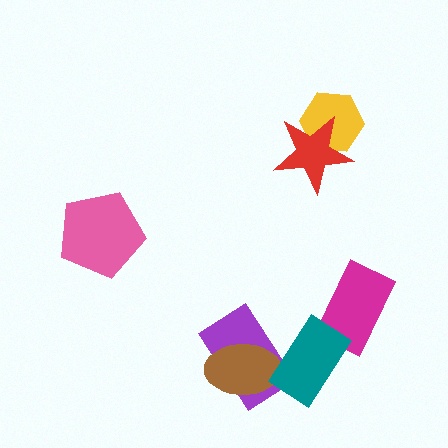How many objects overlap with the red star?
1 object overlaps with the red star.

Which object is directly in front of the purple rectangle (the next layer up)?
The brown ellipse is directly in front of the purple rectangle.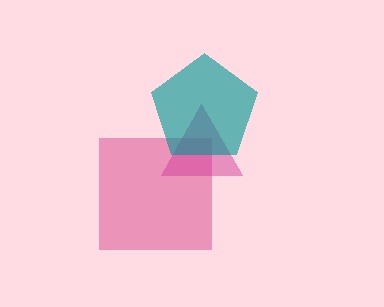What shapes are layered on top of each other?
The layered shapes are: a pink square, a magenta triangle, a teal pentagon.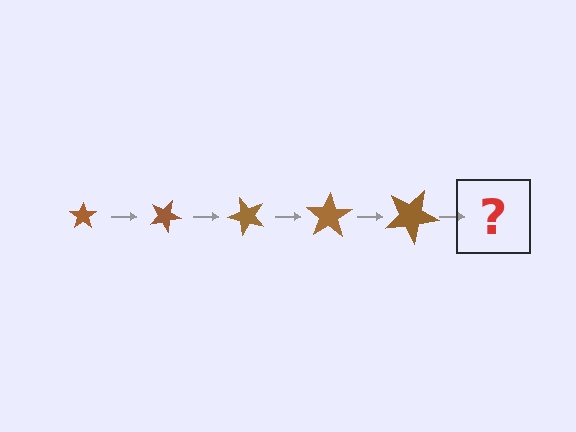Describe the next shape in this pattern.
It should be a star, larger than the previous one and rotated 125 degrees from the start.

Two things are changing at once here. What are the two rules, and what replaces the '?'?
The two rules are that the star grows larger each step and it rotates 25 degrees each step. The '?' should be a star, larger than the previous one and rotated 125 degrees from the start.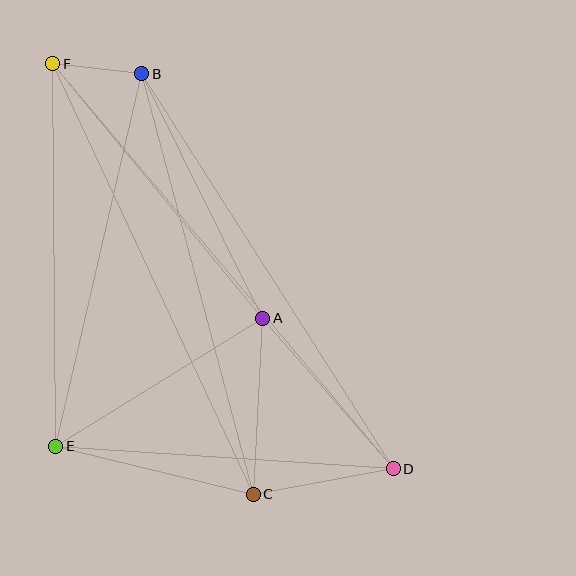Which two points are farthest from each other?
Points D and F are farthest from each other.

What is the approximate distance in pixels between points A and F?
The distance between A and F is approximately 330 pixels.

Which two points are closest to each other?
Points B and F are closest to each other.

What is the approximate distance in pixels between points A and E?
The distance between A and E is approximately 243 pixels.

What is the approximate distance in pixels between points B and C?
The distance between B and C is approximately 435 pixels.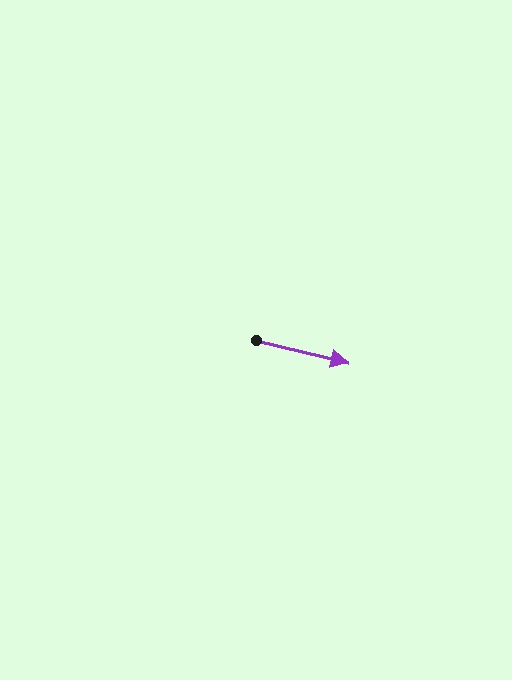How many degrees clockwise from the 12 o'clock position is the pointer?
Approximately 104 degrees.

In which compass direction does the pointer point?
East.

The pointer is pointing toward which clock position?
Roughly 3 o'clock.